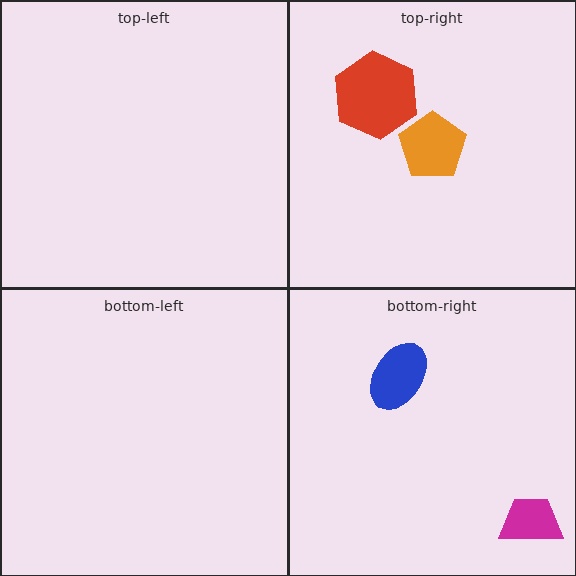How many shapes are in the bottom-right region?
2.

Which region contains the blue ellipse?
The bottom-right region.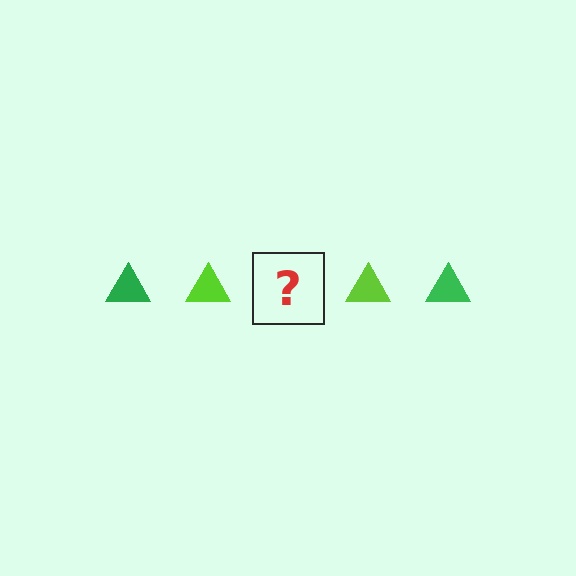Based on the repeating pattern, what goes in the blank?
The blank should be a green triangle.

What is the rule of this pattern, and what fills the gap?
The rule is that the pattern cycles through green, lime triangles. The gap should be filled with a green triangle.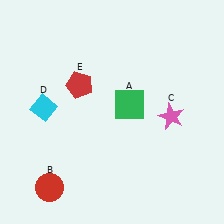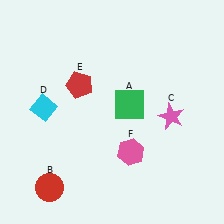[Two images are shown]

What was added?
A pink hexagon (F) was added in Image 2.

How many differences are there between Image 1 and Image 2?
There is 1 difference between the two images.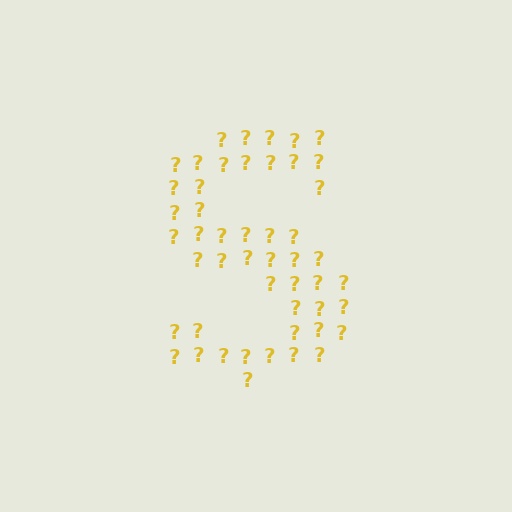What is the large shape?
The large shape is the letter S.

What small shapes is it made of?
It is made of small question marks.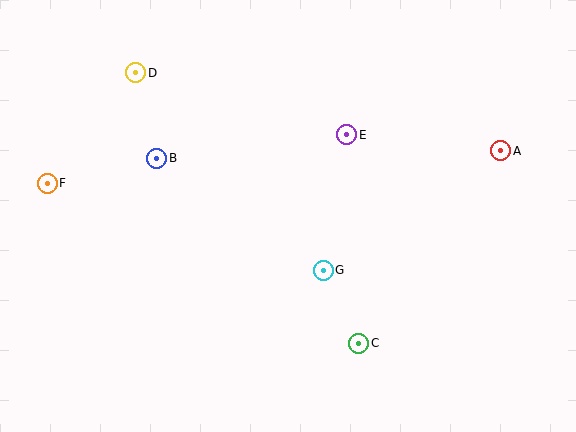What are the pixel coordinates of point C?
Point C is at (359, 343).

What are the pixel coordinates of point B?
Point B is at (157, 158).